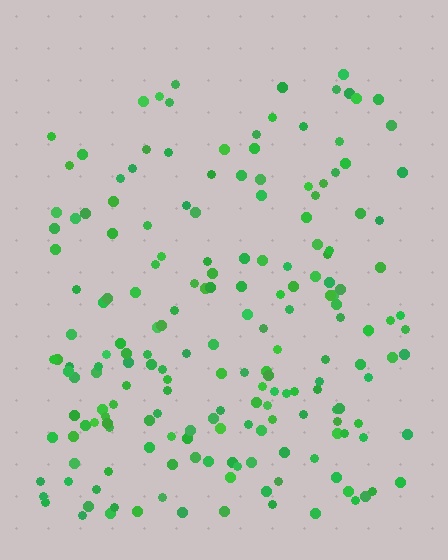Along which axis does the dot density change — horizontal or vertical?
Vertical.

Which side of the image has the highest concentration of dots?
The bottom.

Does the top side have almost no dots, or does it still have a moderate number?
Still a moderate number, just noticeably fewer than the bottom.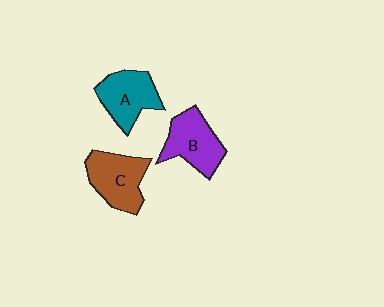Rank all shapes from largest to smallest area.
From largest to smallest: C (brown), B (purple), A (teal).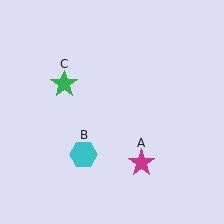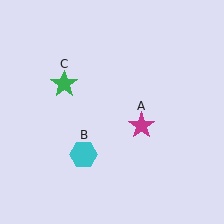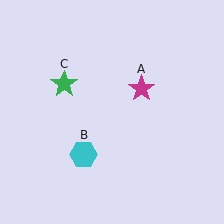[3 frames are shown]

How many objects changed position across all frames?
1 object changed position: magenta star (object A).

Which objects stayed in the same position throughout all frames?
Cyan hexagon (object B) and green star (object C) remained stationary.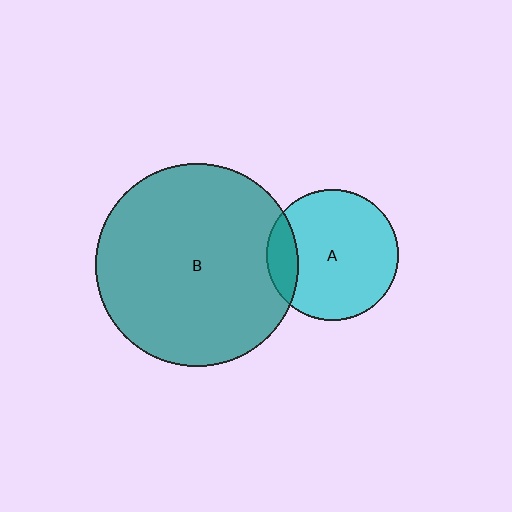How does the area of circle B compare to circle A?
Approximately 2.4 times.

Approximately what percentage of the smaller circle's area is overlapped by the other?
Approximately 15%.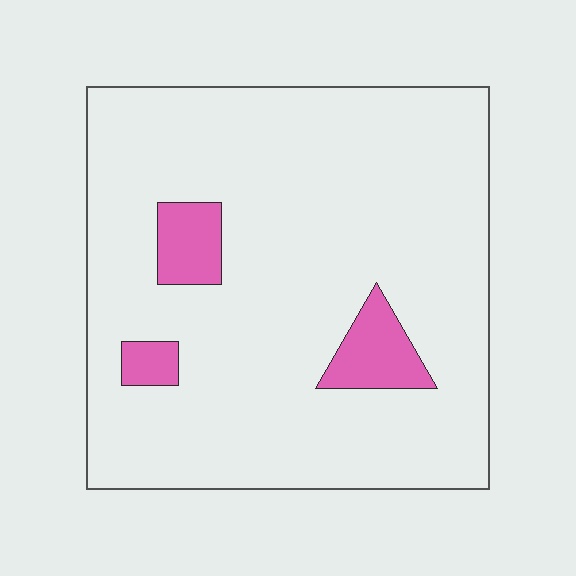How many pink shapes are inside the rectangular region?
3.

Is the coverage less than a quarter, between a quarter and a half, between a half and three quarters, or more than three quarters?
Less than a quarter.